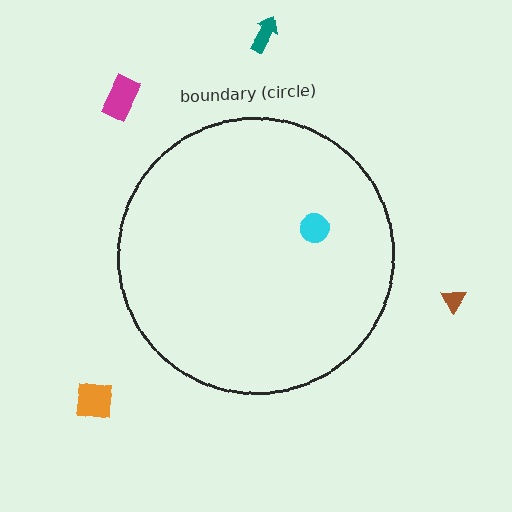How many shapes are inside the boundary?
1 inside, 4 outside.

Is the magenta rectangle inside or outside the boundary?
Outside.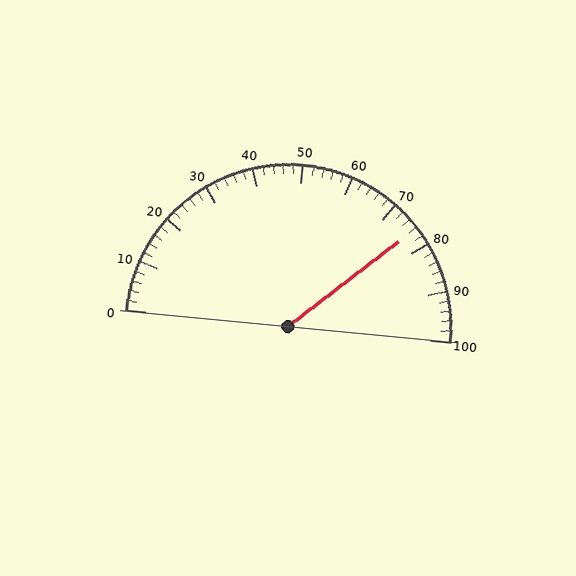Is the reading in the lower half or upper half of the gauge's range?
The reading is in the upper half of the range (0 to 100).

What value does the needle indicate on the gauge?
The needle indicates approximately 76.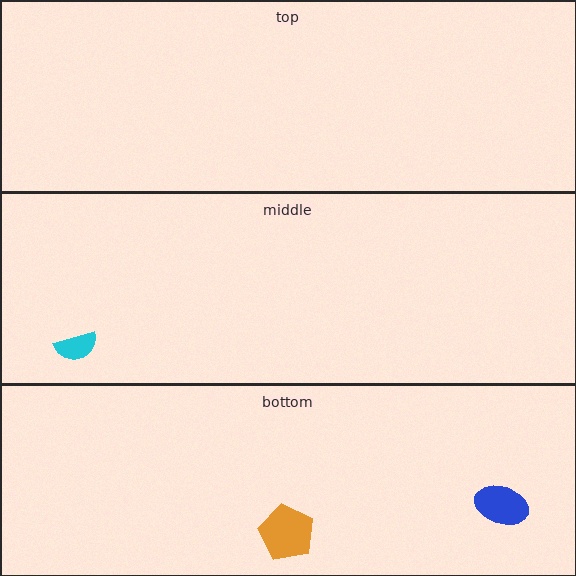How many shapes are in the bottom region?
2.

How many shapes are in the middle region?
1.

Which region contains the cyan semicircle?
The middle region.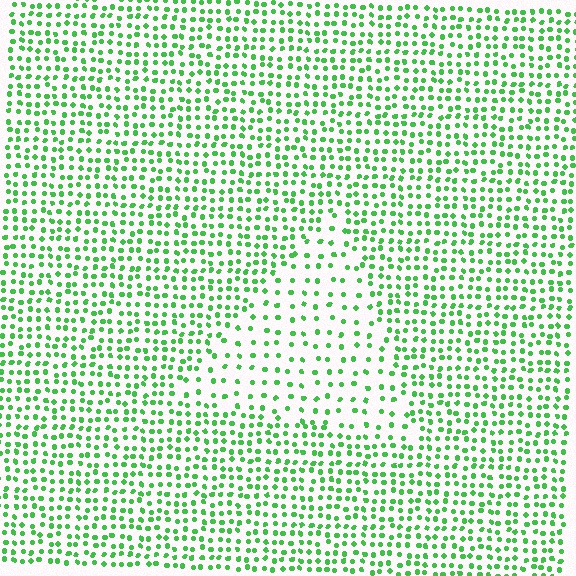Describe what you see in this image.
The image contains small green elements arranged at two different densities. A triangle-shaped region is visible where the elements are less densely packed than the surrounding area.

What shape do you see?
I see a triangle.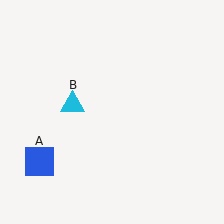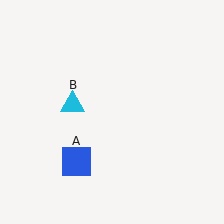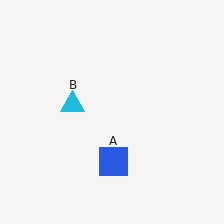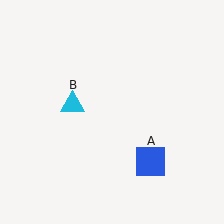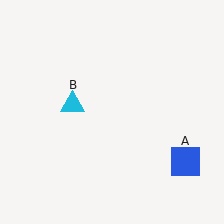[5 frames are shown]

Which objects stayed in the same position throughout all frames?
Cyan triangle (object B) remained stationary.